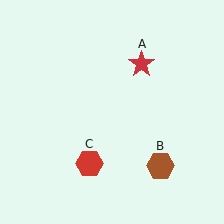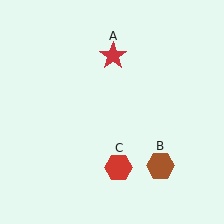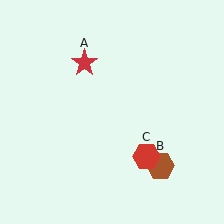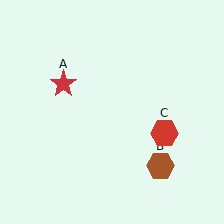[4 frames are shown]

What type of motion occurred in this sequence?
The red star (object A), red hexagon (object C) rotated counterclockwise around the center of the scene.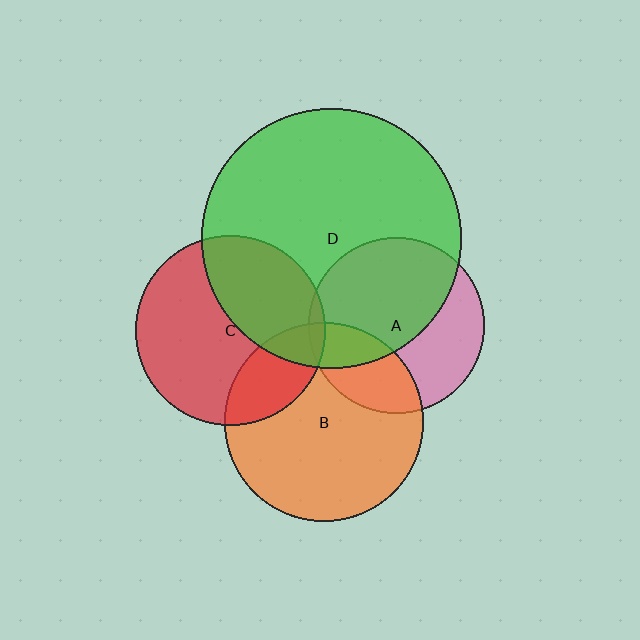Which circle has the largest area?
Circle D (green).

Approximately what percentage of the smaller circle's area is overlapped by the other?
Approximately 40%.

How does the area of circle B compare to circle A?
Approximately 1.3 times.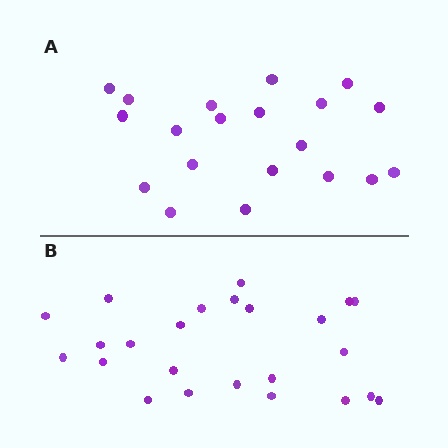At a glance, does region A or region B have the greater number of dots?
Region B (the bottom region) has more dots.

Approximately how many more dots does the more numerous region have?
Region B has about 4 more dots than region A.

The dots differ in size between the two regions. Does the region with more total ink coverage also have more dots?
No. Region A has more total ink coverage because its dots are larger, but region B actually contains more individual dots. Total area can be misleading — the number of items is what matters here.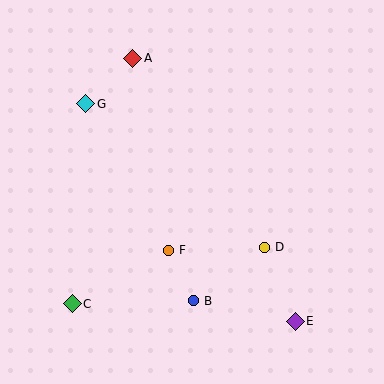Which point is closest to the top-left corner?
Point G is closest to the top-left corner.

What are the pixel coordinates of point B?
Point B is at (193, 301).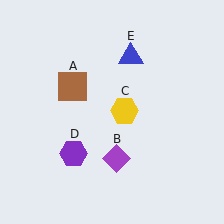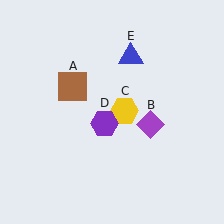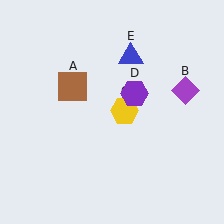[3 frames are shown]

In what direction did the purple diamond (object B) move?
The purple diamond (object B) moved up and to the right.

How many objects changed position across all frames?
2 objects changed position: purple diamond (object B), purple hexagon (object D).